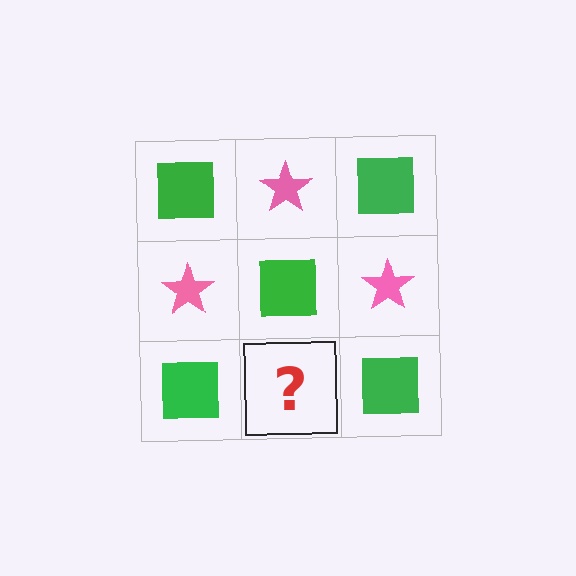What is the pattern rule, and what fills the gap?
The rule is that it alternates green square and pink star in a checkerboard pattern. The gap should be filled with a pink star.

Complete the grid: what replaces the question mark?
The question mark should be replaced with a pink star.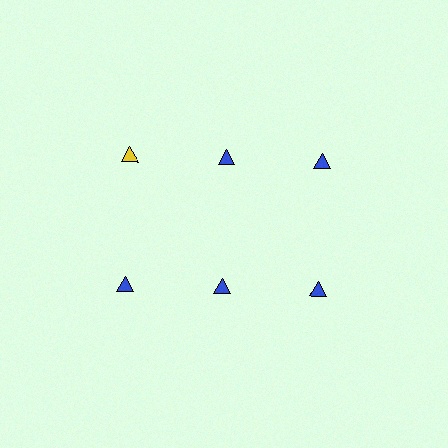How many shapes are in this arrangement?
There are 6 shapes arranged in a grid pattern.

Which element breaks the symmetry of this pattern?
The yellow triangle in the top row, leftmost column breaks the symmetry. All other shapes are blue triangles.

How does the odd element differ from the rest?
It has a different color: yellow instead of blue.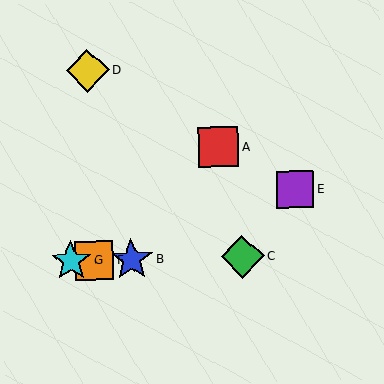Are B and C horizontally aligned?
Yes, both are at y≈260.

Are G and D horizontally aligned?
No, G is at y≈261 and D is at y≈71.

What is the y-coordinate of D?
Object D is at y≈71.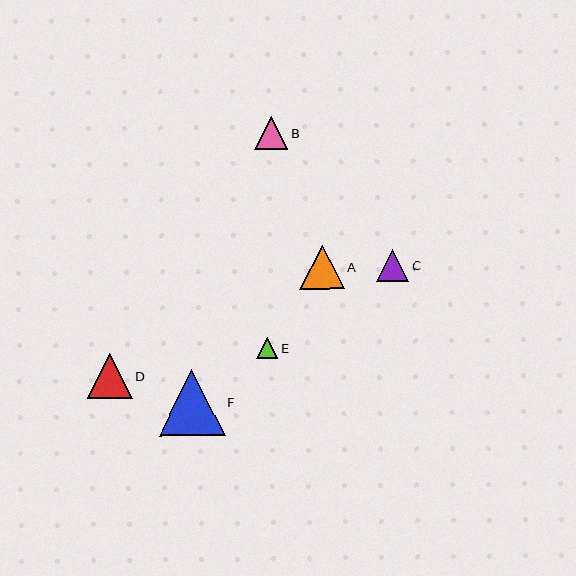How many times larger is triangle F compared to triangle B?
Triangle F is approximately 2.0 times the size of triangle B.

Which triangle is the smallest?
Triangle E is the smallest with a size of approximately 21 pixels.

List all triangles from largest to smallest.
From largest to smallest: F, D, A, B, C, E.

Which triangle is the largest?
Triangle F is the largest with a size of approximately 65 pixels.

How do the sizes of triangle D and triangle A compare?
Triangle D and triangle A are approximately the same size.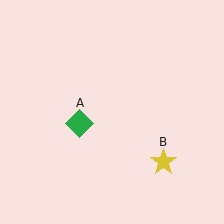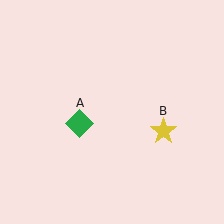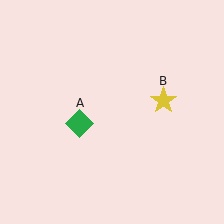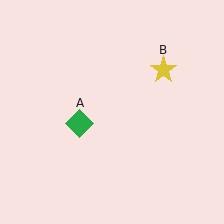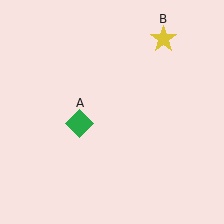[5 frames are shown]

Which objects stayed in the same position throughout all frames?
Green diamond (object A) remained stationary.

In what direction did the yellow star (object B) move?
The yellow star (object B) moved up.